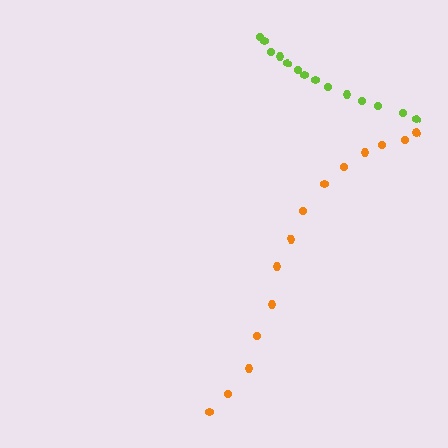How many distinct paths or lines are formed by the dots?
There are 2 distinct paths.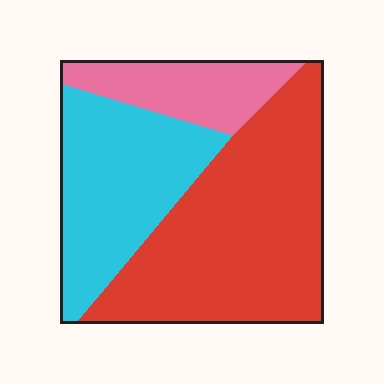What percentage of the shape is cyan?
Cyan takes up about one third (1/3) of the shape.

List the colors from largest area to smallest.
From largest to smallest: red, cyan, pink.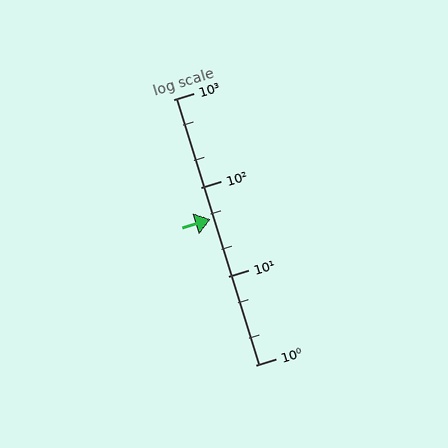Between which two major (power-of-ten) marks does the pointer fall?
The pointer is between 10 and 100.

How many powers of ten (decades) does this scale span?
The scale spans 3 decades, from 1 to 1000.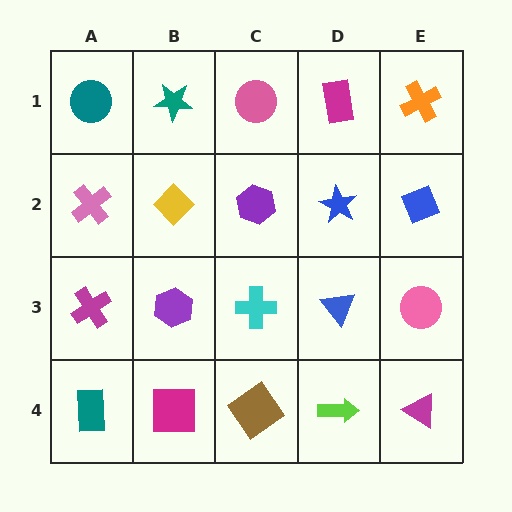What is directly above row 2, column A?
A teal circle.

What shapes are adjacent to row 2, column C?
A pink circle (row 1, column C), a cyan cross (row 3, column C), a yellow diamond (row 2, column B), a blue star (row 2, column D).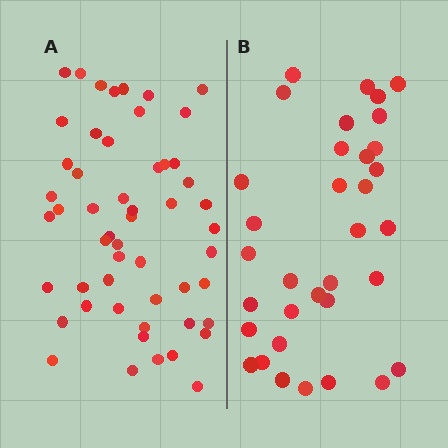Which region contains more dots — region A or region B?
Region A (the left region) has more dots.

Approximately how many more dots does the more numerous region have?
Region A has approximately 20 more dots than region B.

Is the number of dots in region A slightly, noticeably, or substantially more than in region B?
Region A has substantially more. The ratio is roughly 1.6 to 1.